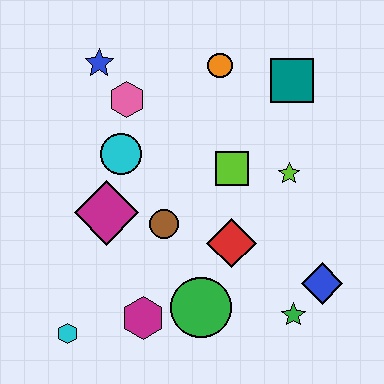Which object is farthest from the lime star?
The cyan hexagon is farthest from the lime star.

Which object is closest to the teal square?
The orange circle is closest to the teal square.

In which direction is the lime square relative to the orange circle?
The lime square is below the orange circle.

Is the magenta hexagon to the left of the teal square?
Yes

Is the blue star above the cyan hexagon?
Yes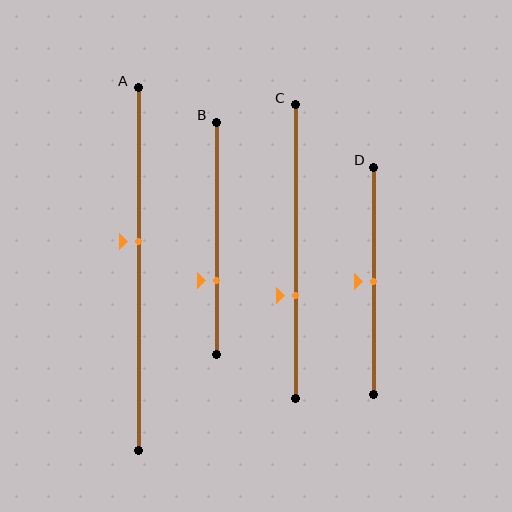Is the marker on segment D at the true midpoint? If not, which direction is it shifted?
Yes, the marker on segment D is at the true midpoint.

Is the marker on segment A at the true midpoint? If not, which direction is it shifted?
No, the marker on segment A is shifted upward by about 8% of the segment length.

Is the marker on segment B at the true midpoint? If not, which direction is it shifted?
No, the marker on segment B is shifted downward by about 18% of the segment length.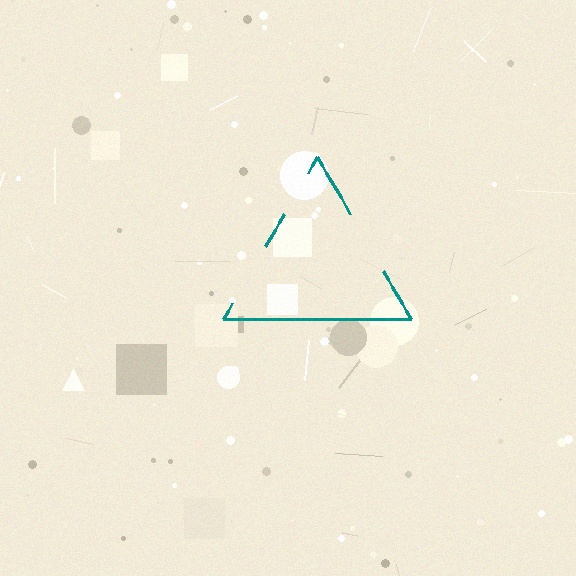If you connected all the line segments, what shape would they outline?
They would outline a triangle.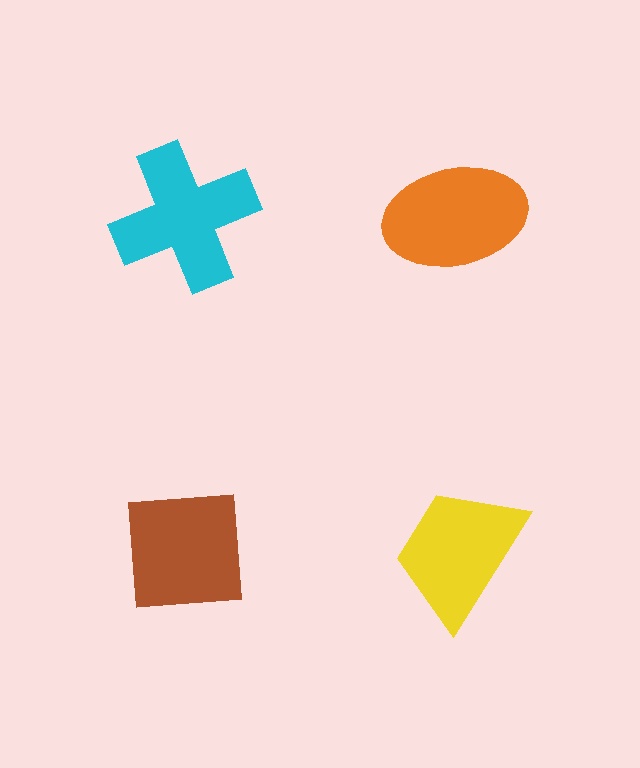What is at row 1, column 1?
A cyan cross.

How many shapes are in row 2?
2 shapes.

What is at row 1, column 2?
An orange ellipse.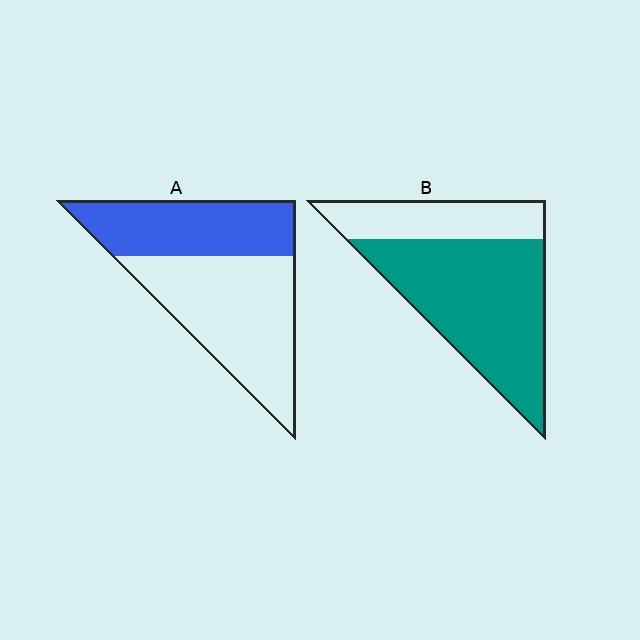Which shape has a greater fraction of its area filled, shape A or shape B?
Shape B.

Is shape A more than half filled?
No.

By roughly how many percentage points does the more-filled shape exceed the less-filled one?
By roughly 30 percentage points (B over A).